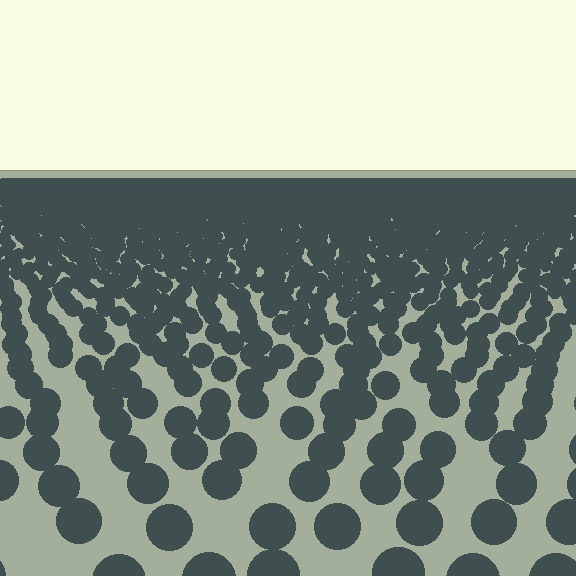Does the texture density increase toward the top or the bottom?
Density increases toward the top.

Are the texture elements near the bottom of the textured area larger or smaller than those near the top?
Larger. Near the bottom, elements are closer to the viewer and appear at a bigger on-screen size.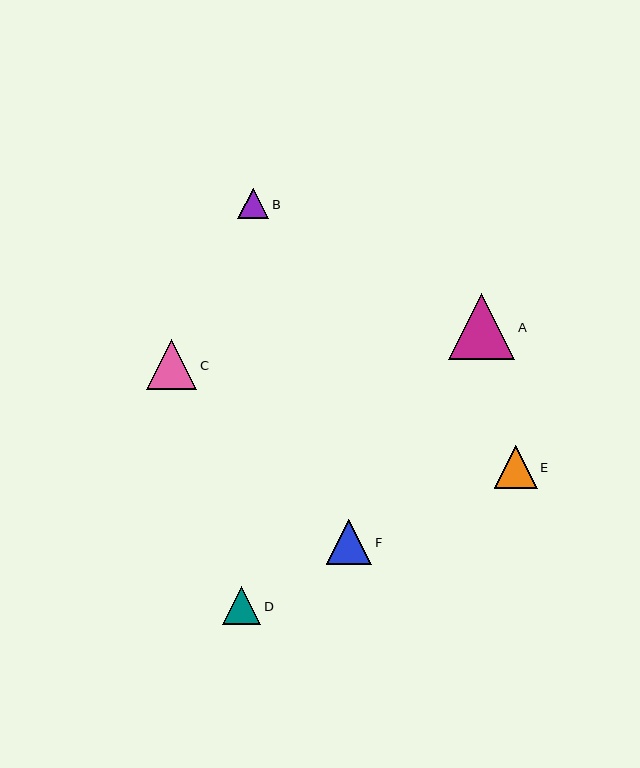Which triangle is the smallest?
Triangle B is the smallest with a size of approximately 31 pixels.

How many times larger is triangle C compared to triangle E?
Triangle C is approximately 1.2 times the size of triangle E.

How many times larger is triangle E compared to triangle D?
Triangle E is approximately 1.1 times the size of triangle D.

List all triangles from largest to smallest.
From largest to smallest: A, C, F, E, D, B.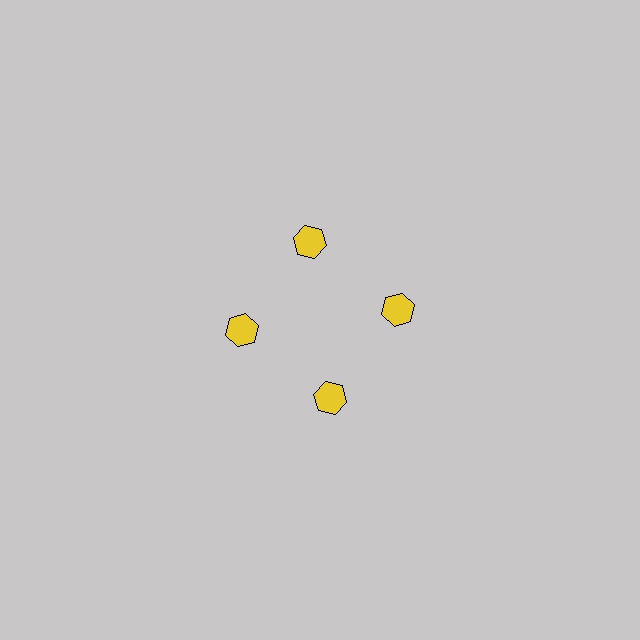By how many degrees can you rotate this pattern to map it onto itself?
The pattern maps onto itself every 90 degrees of rotation.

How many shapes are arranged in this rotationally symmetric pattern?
There are 4 shapes, arranged in 4 groups of 1.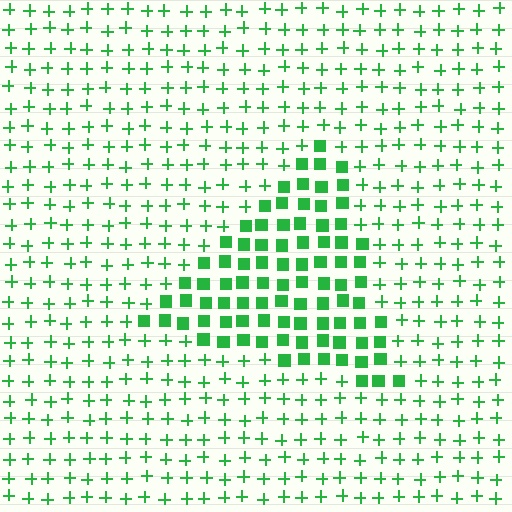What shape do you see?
I see a triangle.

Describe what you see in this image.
The image is filled with small green elements arranged in a uniform grid. A triangle-shaped region contains squares, while the surrounding area contains plus signs. The boundary is defined purely by the change in element shape.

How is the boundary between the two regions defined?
The boundary is defined by a change in element shape: squares inside vs. plus signs outside. All elements share the same color and spacing.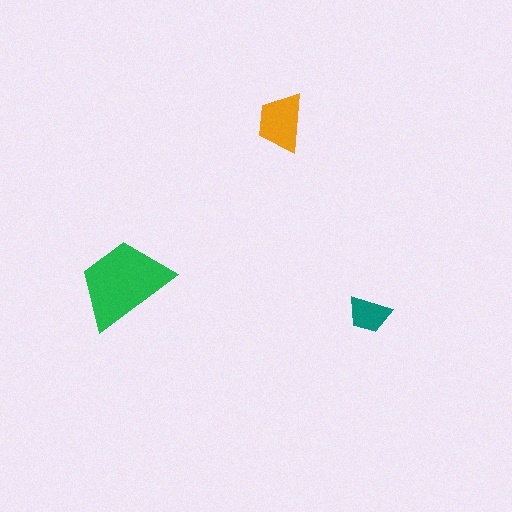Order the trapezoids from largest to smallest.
the green one, the orange one, the teal one.